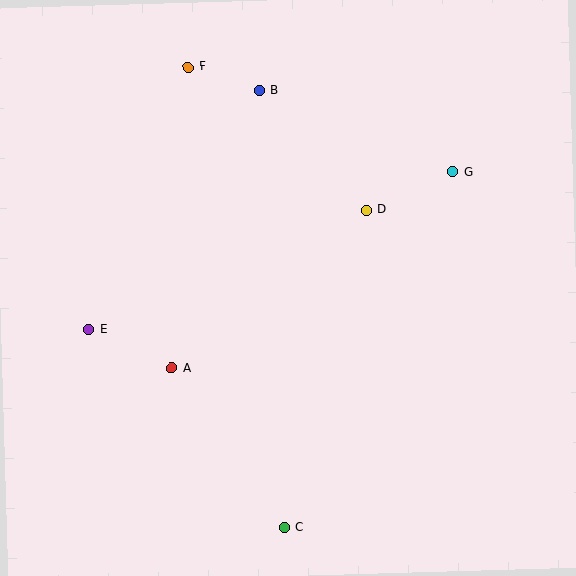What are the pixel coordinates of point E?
Point E is at (89, 330).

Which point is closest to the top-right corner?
Point G is closest to the top-right corner.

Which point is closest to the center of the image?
Point D at (366, 210) is closest to the center.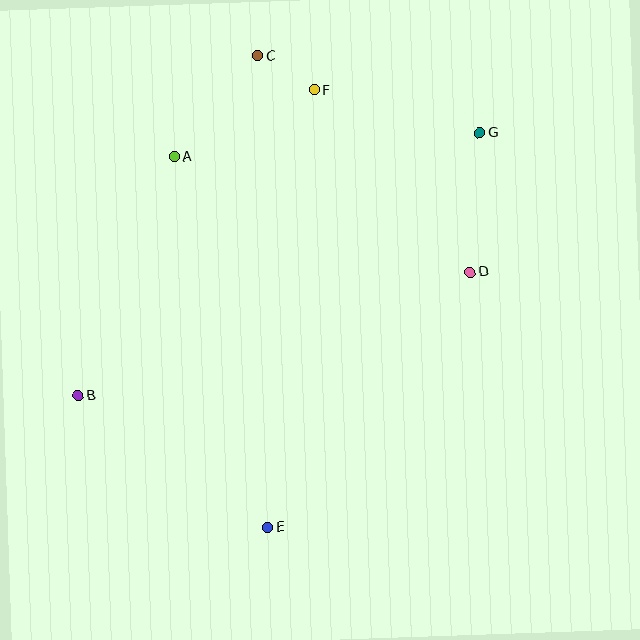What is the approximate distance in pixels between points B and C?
The distance between B and C is approximately 385 pixels.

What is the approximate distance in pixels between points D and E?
The distance between D and E is approximately 325 pixels.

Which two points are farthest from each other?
Points B and G are farthest from each other.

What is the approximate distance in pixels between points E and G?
The distance between E and G is approximately 448 pixels.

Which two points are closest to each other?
Points C and F are closest to each other.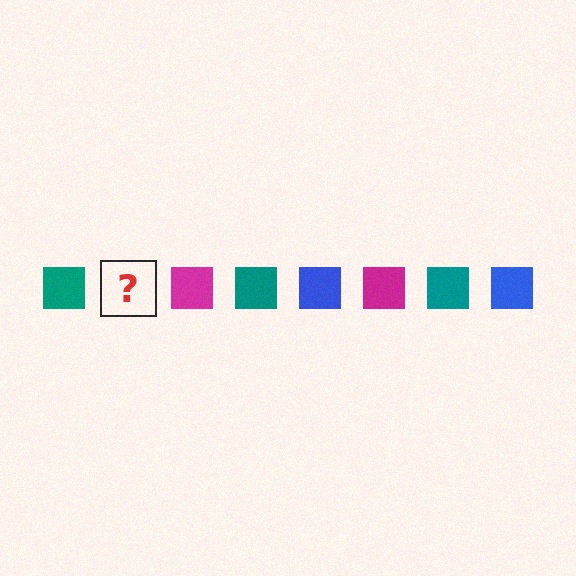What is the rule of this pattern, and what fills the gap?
The rule is that the pattern cycles through teal, blue, magenta squares. The gap should be filled with a blue square.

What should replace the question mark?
The question mark should be replaced with a blue square.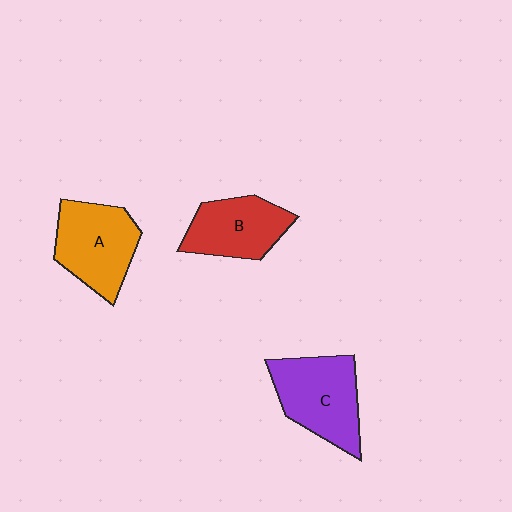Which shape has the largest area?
Shape C (purple).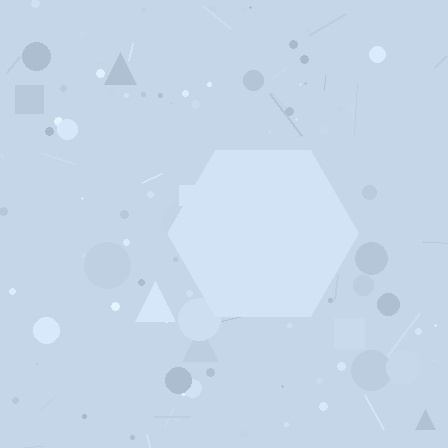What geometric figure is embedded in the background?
A hexagon is embedded in the background.